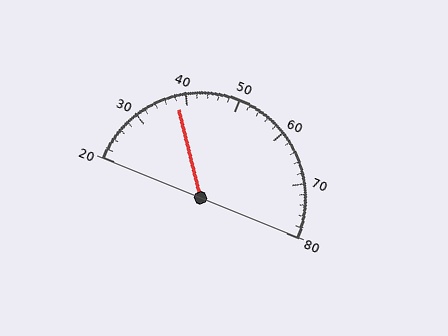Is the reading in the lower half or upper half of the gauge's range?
The reading is in the lower half of the range (20 to 80).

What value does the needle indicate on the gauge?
The needle indicates approximately 38.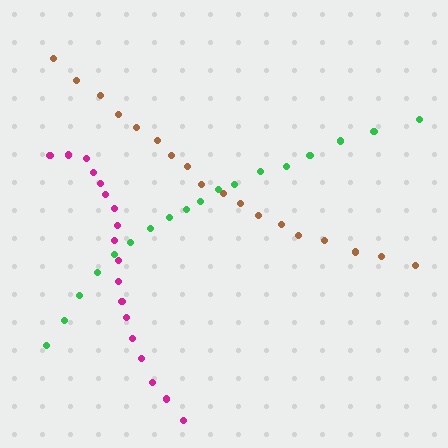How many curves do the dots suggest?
There are 3 distinct paths.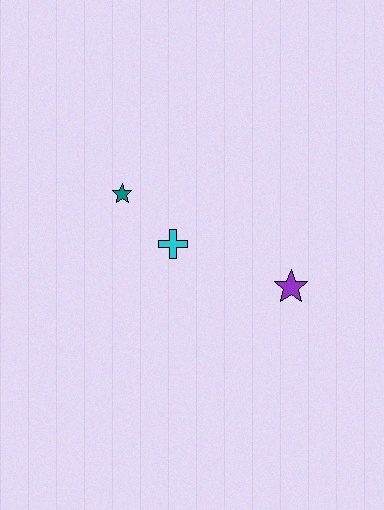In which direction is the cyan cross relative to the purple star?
The cyan cross is to the left of the purple star.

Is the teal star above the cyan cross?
Yes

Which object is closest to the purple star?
The cyan cross is closest to the purple star.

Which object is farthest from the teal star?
The purple star is farthest from the teal star.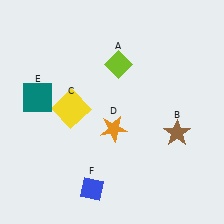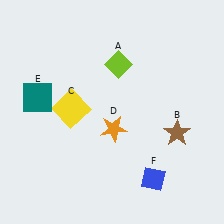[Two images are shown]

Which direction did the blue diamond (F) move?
The blue diamond (F) moved right.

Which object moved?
The blue diamond (F) moved right.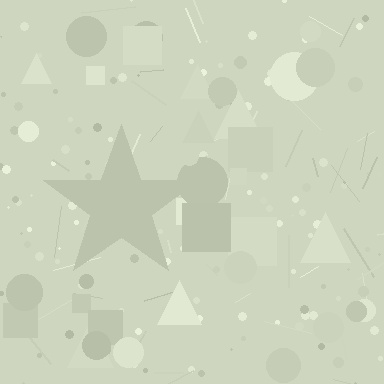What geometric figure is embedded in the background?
A star is embedded in the background.